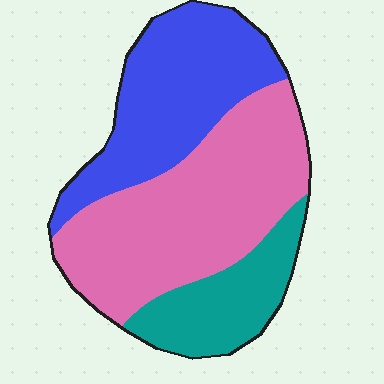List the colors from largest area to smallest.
From largest to smallest: pink, blue, teal.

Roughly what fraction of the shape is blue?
Blue takes up about one third (1/3) of the shape.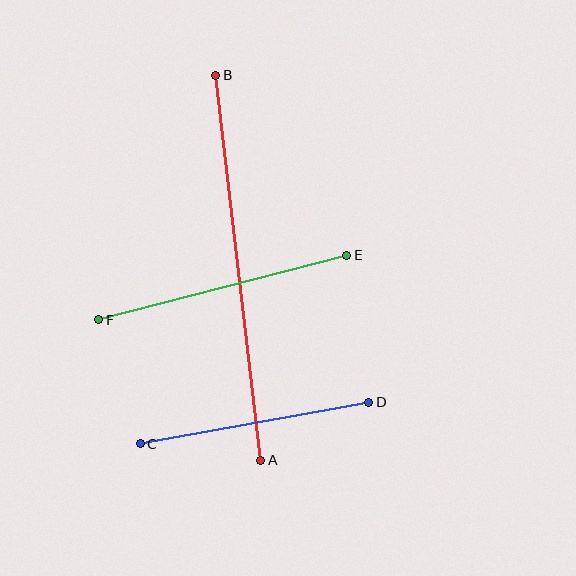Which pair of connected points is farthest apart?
Points A and B are farthest apart.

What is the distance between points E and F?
The distance is approximately 256 pixels.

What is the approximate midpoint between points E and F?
The midpoint is at approximately (223, 287) pixels.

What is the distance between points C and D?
The distance is approximately 232 pixels.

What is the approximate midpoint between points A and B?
The midpoint is at approximately (238, 268) pixels.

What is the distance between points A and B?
The distance is approximately 388 pixels.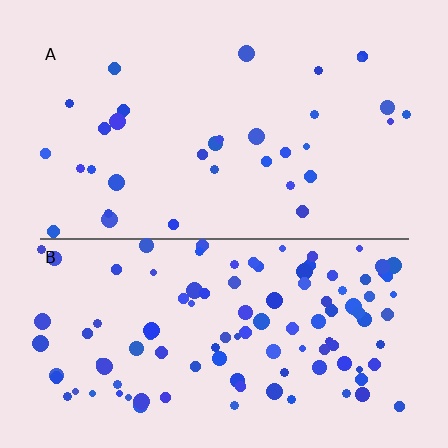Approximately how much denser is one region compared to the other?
Approximately 3.2× — region B over region A.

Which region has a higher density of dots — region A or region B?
B (the bottom).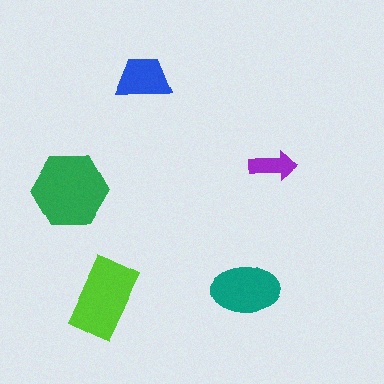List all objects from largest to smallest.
The green hexagon, the lime rectangle, the teal ellipse, the blue trapezoid, the purple arrow.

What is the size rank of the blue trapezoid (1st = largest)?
4th.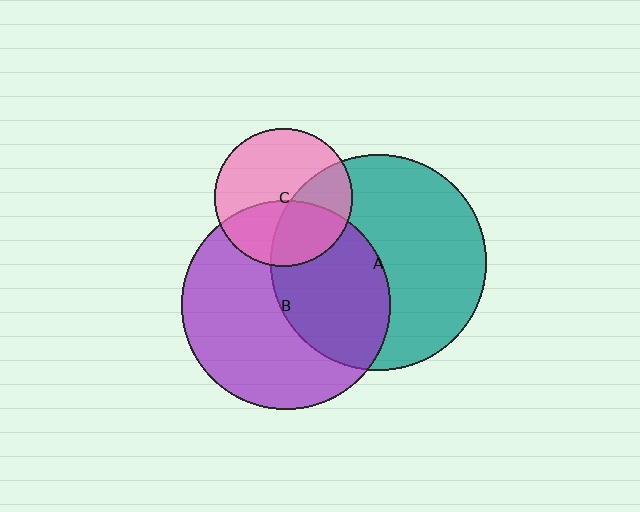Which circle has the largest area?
Circle A (teal).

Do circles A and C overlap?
Yes.